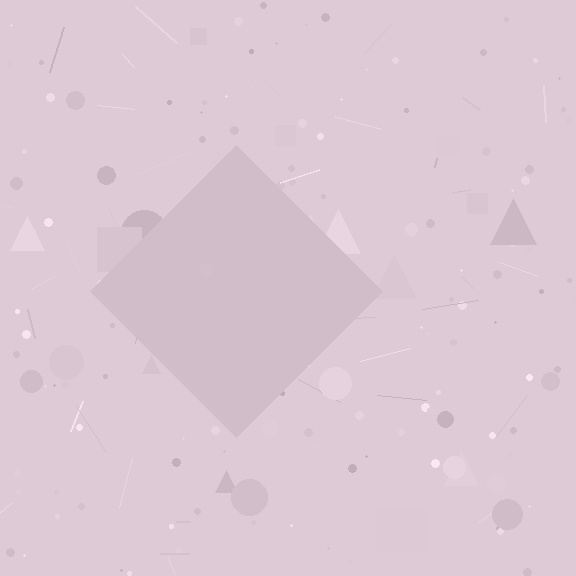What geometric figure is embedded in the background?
A diamond is embedded in the background.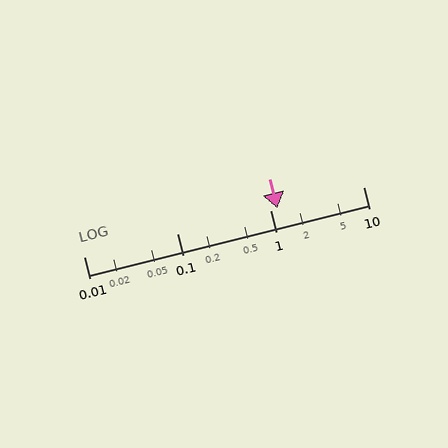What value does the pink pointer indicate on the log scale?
The pointer indicates approximately 1.2.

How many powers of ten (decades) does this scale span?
The scale spans 3 decades, from 0.01 to 10.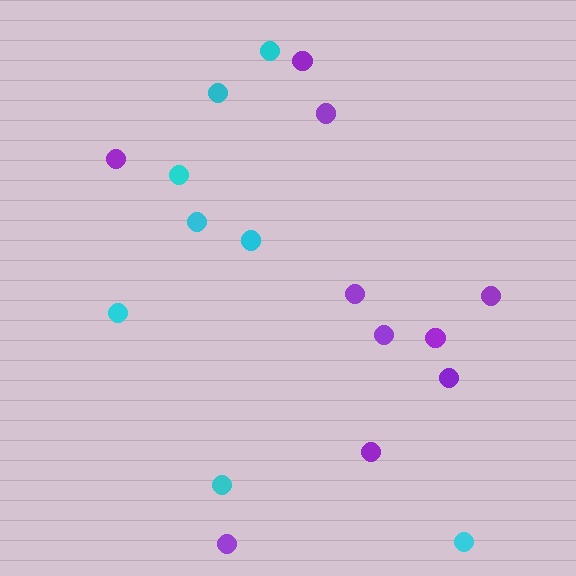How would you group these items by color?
There are 2 groups: one group of cyan circles (8) and one group of purple circles (10).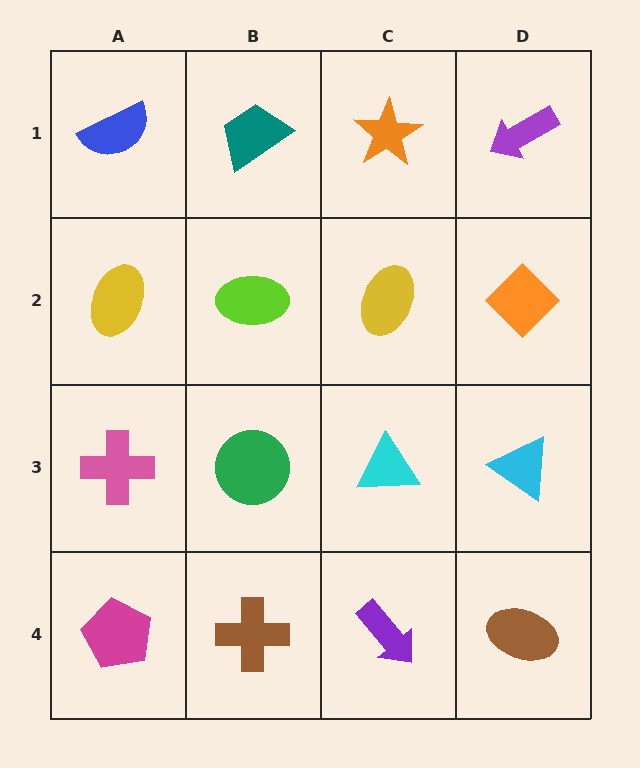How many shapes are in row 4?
4 shapes.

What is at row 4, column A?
A magenta pentagon.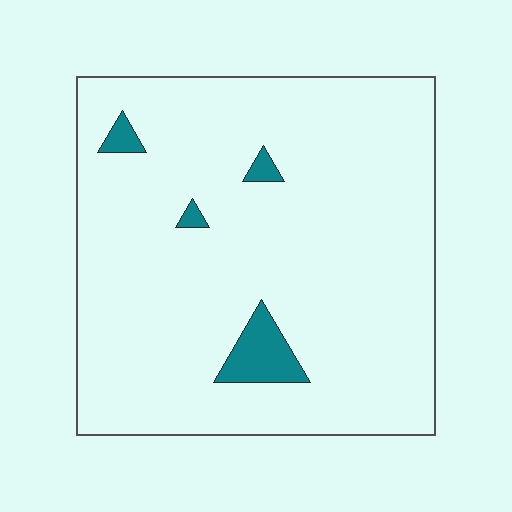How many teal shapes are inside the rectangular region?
4.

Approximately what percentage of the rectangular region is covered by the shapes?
Approximately 5%.